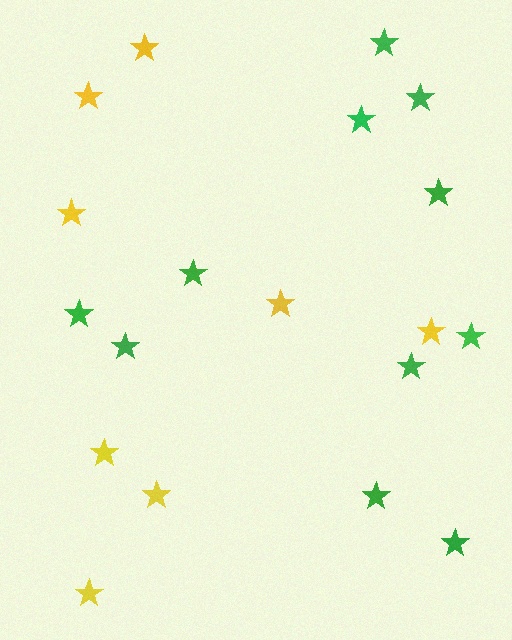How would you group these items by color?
There are 2 groups: one group of green stars (11) and one group of yellow stars (8).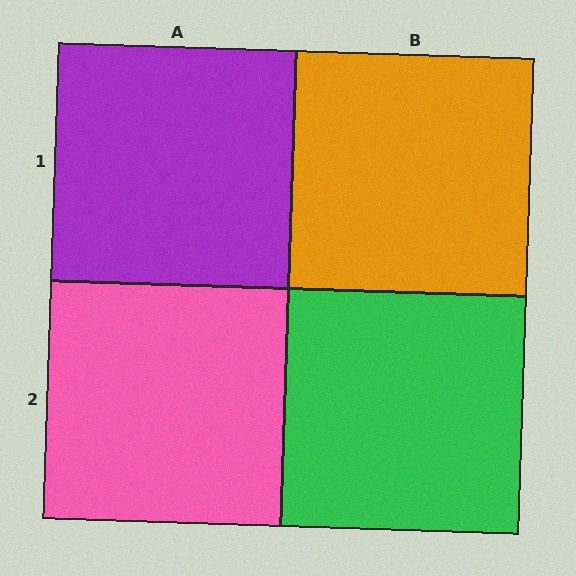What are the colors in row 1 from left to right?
Purple, orange.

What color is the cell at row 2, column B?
Green.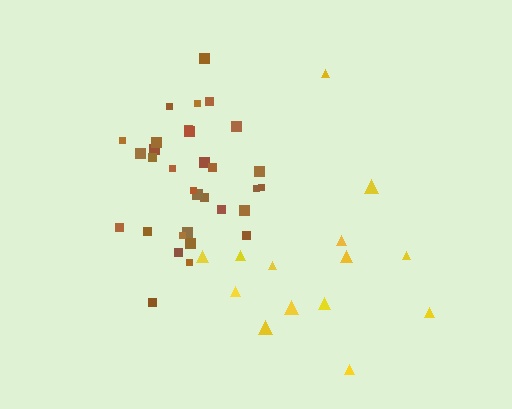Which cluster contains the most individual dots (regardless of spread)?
Brown (32).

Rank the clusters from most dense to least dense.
brown, yellow.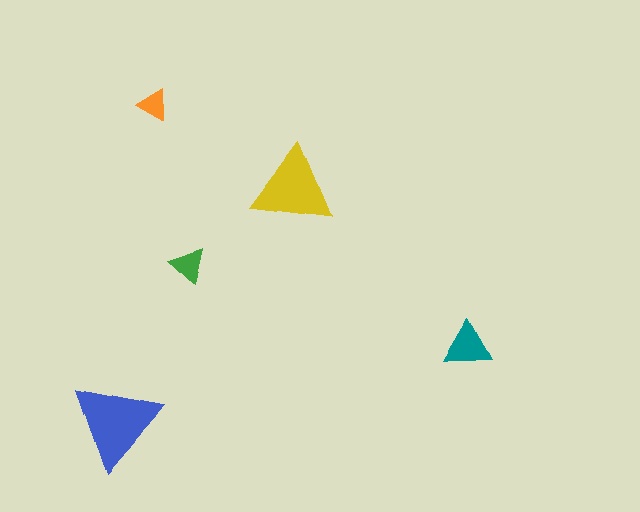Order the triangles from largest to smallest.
the blue one, the yellow one, the teal one, the green one, the orange one.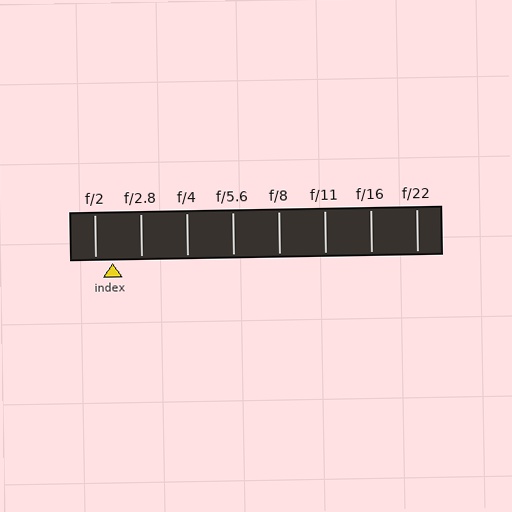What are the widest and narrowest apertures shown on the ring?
The widest aperture shown is f/2 and the narrowest is f/22.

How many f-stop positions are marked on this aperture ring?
There are 8 f-stop positions marked.